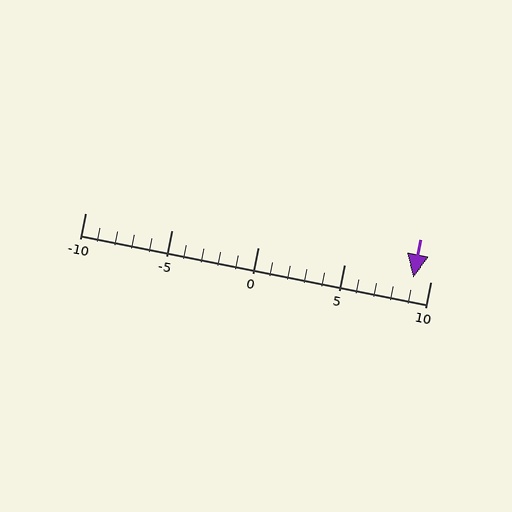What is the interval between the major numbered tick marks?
The major tick marks are spaced 5 units apart.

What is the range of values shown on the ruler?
The ruler shows values from -10 to 10.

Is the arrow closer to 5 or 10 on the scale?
The arrow is closer to 10.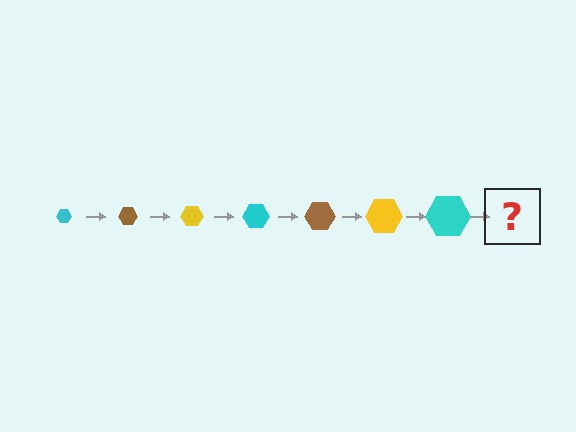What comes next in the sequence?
The next element should be a brown hexagon, larger than the previous one.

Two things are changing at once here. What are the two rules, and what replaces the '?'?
The two rules are that the hexagon grows larger each step and the color cycles through cyan, brown, and yellow. The '?' should be a brown hexagon, larger than the previous one.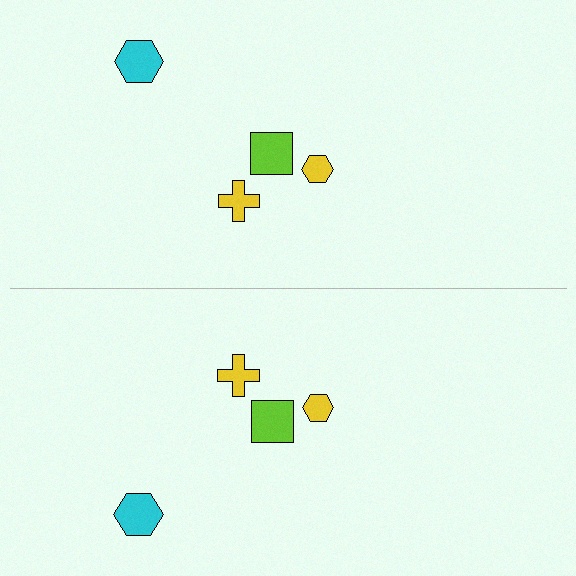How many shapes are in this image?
There are 8 shapes in this image.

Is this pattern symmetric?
Yes, this pattern has bilateral (reflection) symmetry.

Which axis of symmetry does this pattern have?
The pattern has a horizontal axis of symmetry running through the center of the image.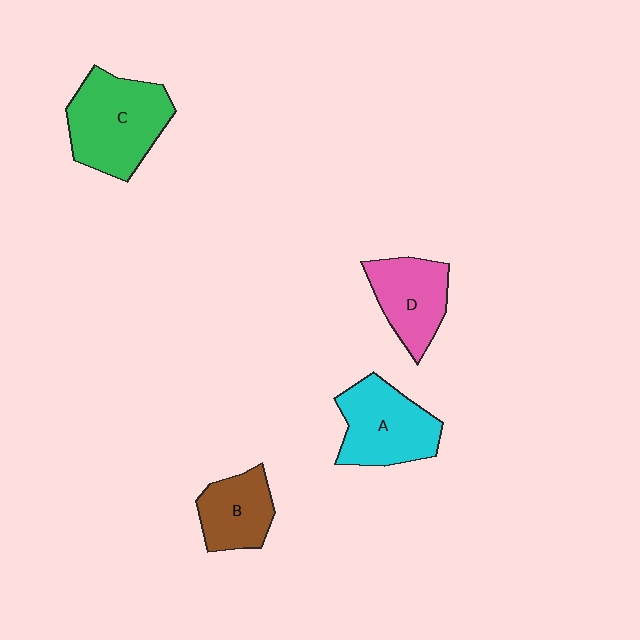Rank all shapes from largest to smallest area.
From largest to smallest: C (green), A (cyan), D (pink), B (brown).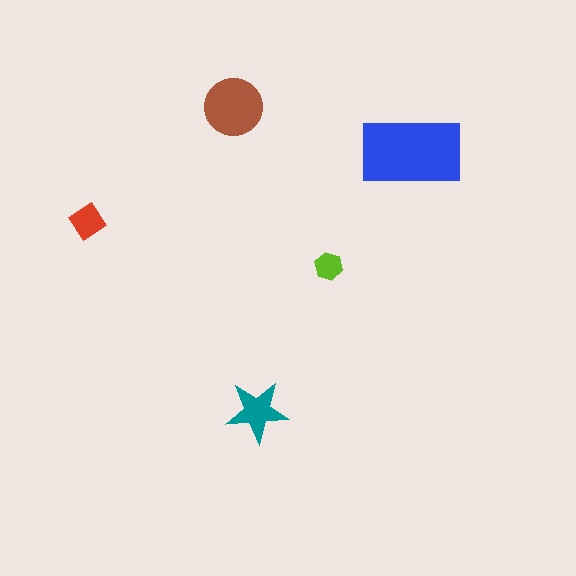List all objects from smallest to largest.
The lime hexagon, the red diamond, the teal star, the brown circle, the blue rectangle.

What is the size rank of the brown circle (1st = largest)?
2nd.